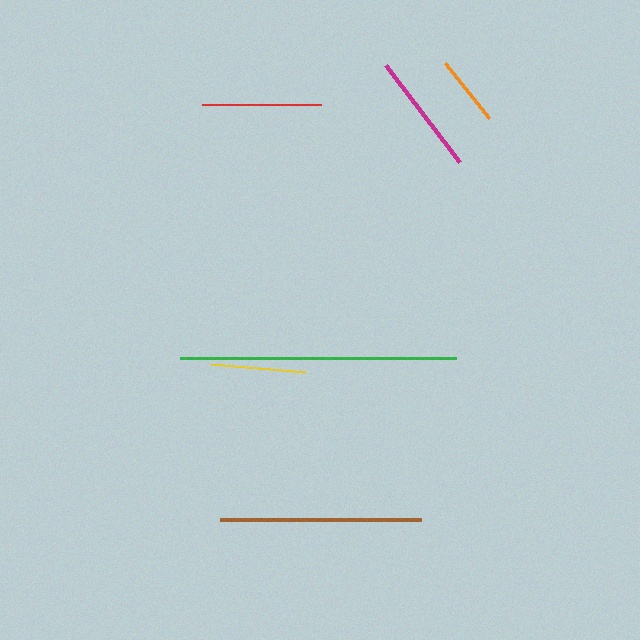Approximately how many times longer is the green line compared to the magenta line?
The green line is approximately 2.3 times the length of the magenta line.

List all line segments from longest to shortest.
From longest to shortest: green, brown, magenta, red, yellow, orange.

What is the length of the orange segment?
The orange segment is approximately 71 pixels long.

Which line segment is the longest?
The green line is the longest at approximately 276 pixels.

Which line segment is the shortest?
The orange line is the shortest at approximately 71 pixels.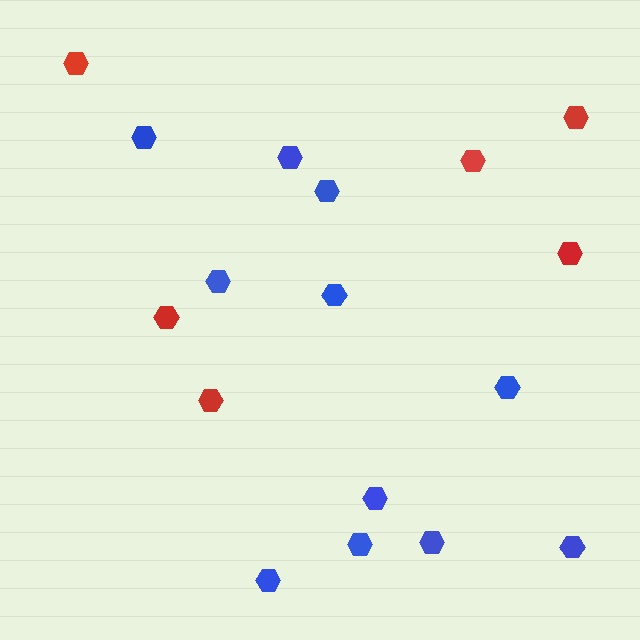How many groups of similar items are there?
There are 2 groups: one group of red hexagons (6) and one group of blue hexagons (11).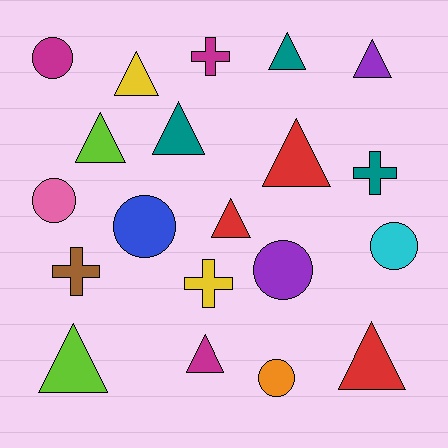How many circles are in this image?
There are 6 circles.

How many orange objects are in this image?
There is 1 orange object.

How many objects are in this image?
There are 20 objects.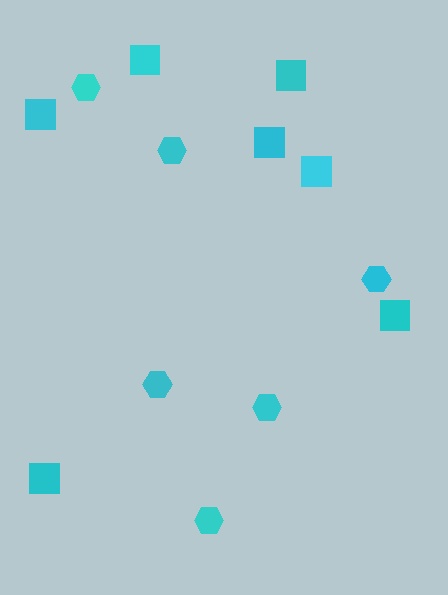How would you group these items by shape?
There are 2 groups: one group of hexagons (6) and one group of squares (7).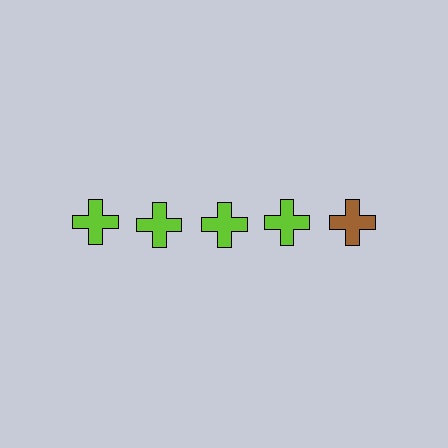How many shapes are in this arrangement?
There are 5 shapes arranged in a grid pattern.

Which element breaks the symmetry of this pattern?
The brown cross in the top row, rightmost column breaks the symmetry. All other shapes are lime crosses.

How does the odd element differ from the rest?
It has a different color: brown instead of lime.